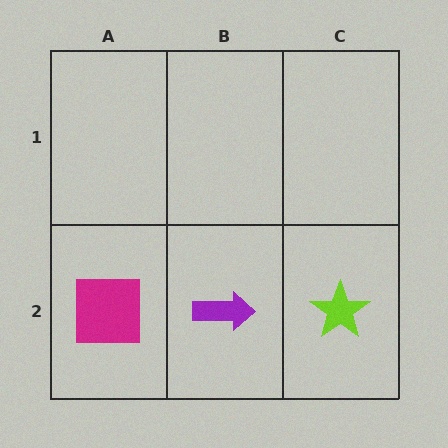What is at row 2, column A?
A magenta square.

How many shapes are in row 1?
0 shapes.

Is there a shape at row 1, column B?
No, that cell is empty.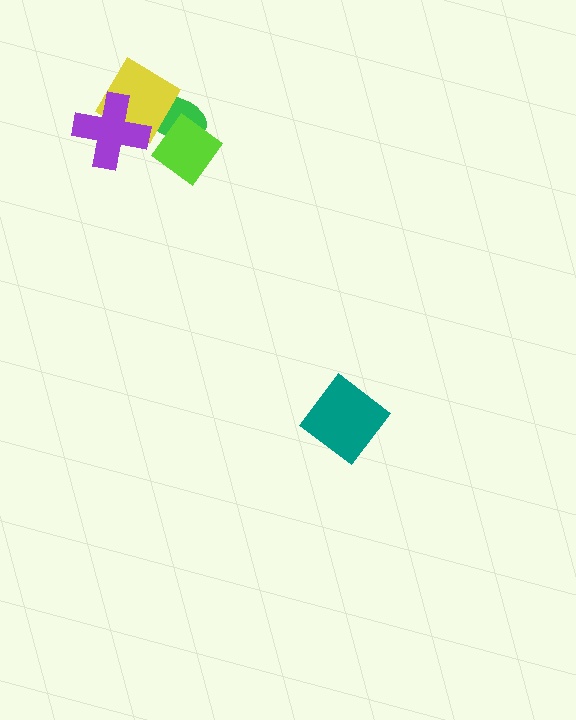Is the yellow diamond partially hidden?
Yes, it is partially covered by another shape.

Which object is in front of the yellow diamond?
The purple cross is in front of the yellow diamond.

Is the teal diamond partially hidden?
No, no other shape covers it.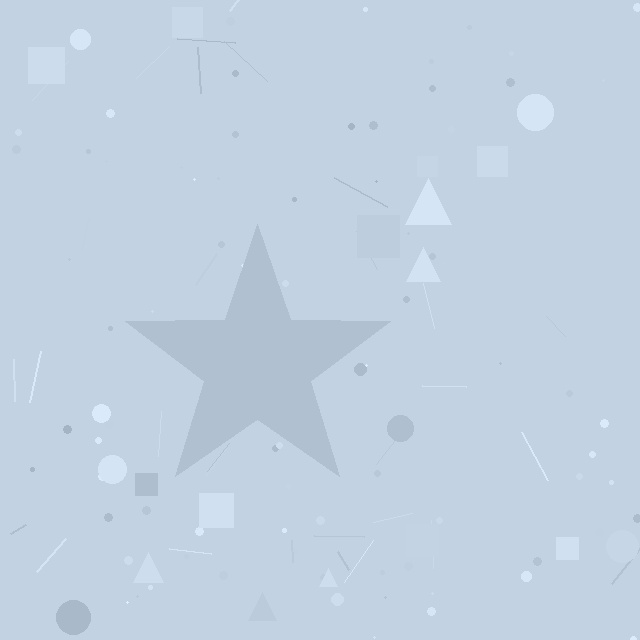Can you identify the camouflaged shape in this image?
The camouflaged shape is a star.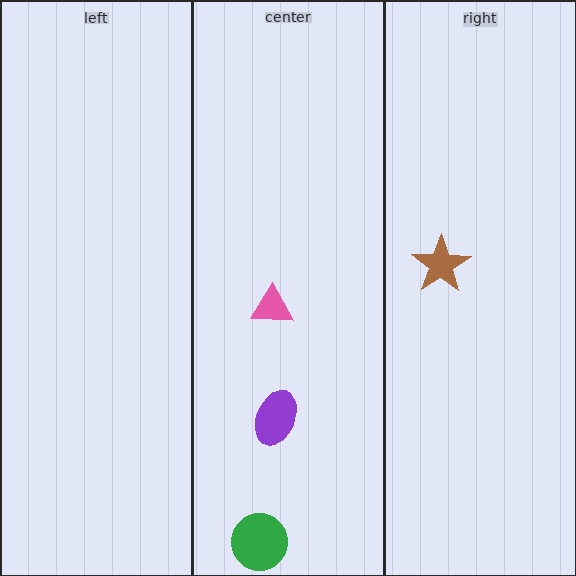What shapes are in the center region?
The purple ellipse, the pink triangle, the green circle.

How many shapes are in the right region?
1.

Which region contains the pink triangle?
The center region.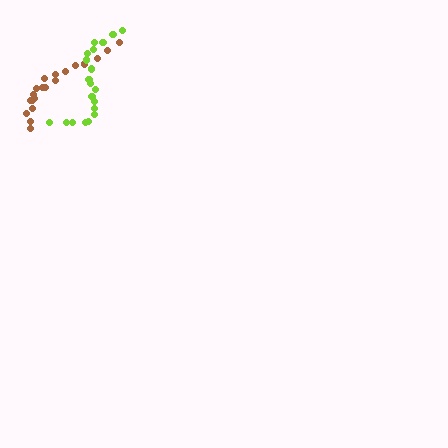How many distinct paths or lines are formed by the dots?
There are 2 distinct paths.